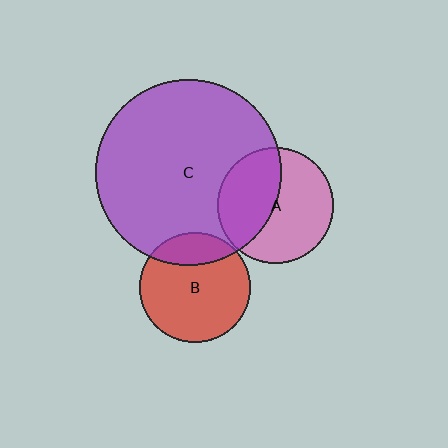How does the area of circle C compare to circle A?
Approximately 2.5 times.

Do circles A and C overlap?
Yes.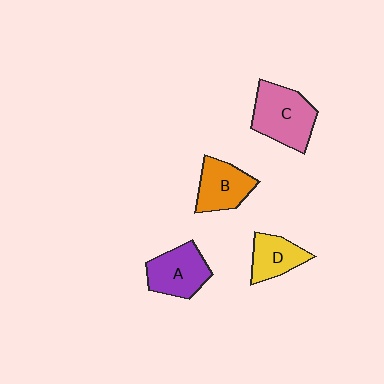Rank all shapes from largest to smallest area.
From largest to smallest: C (pink), A (purple), B (orange), D (yellow).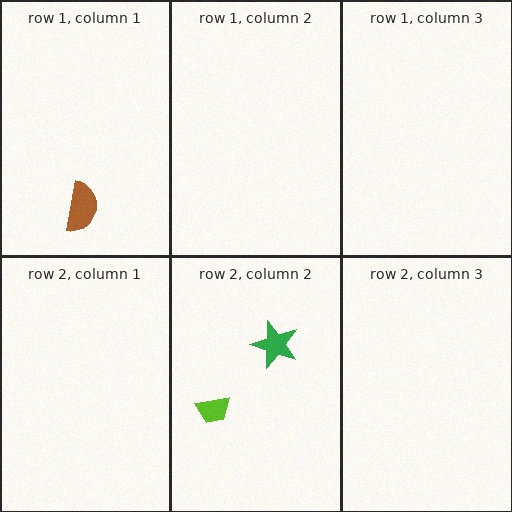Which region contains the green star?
The row 2, column 2 region.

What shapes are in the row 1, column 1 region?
The brown semicircle.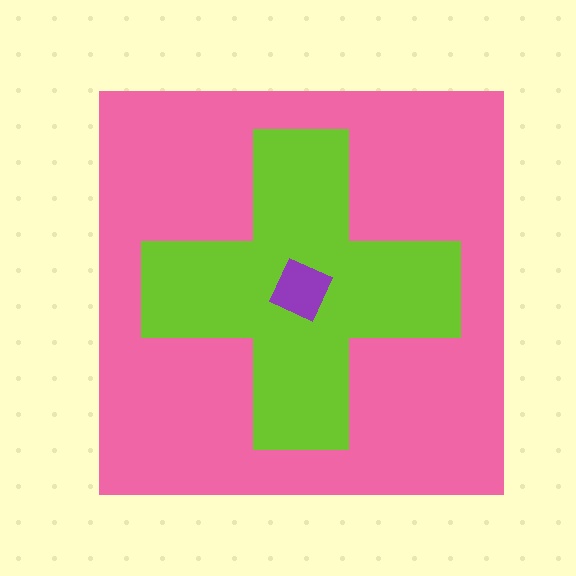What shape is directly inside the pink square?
The lime cross.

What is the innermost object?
The purple diamond.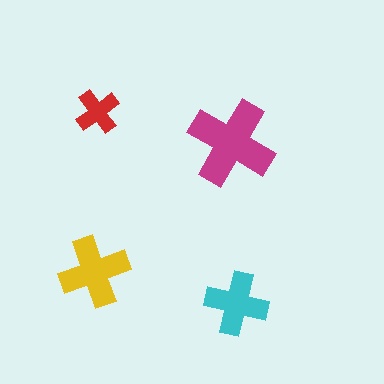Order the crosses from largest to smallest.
the magenta one, the yellow one, the cyan one, the red one.